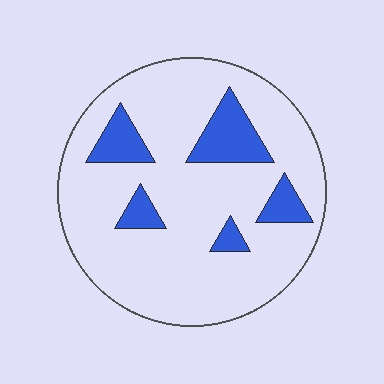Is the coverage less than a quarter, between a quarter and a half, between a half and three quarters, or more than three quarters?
Less than a quarter.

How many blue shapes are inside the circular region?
5.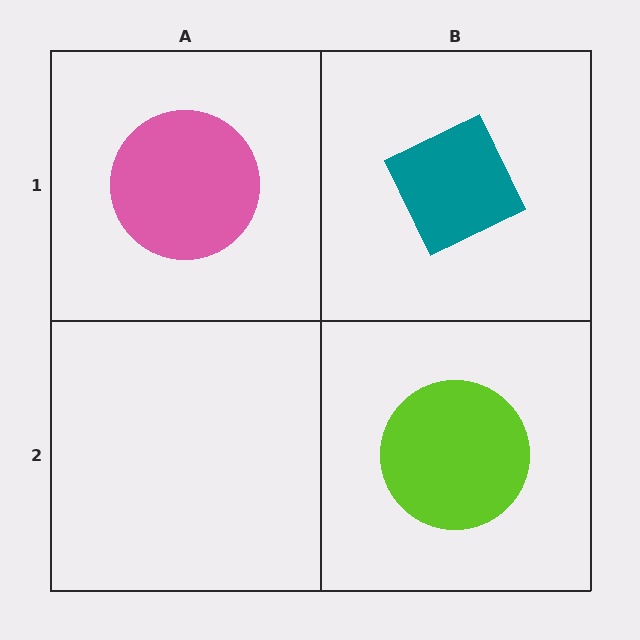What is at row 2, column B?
A lime circle.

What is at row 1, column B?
A teal diamond.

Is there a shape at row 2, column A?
No, that cell is empty.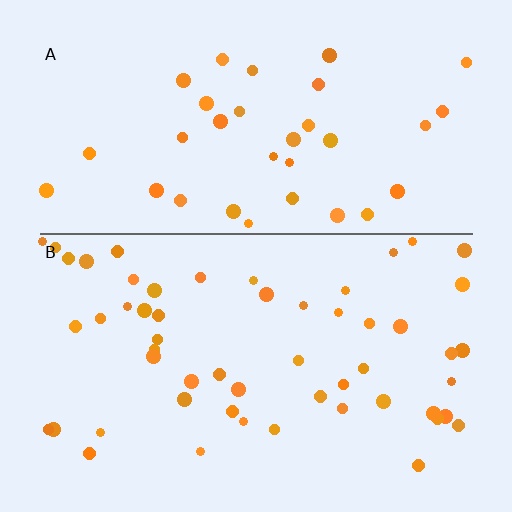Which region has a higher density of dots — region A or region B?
B (the bottom).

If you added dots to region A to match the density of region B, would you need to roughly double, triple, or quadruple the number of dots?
Approximately double.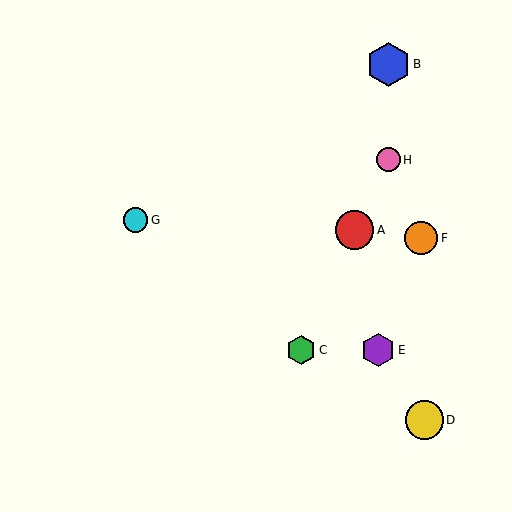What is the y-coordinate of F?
Object F is at y≈238.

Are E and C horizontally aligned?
Yes, both are at y≈350.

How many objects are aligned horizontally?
2 objects (C, E) are aligned horizontally.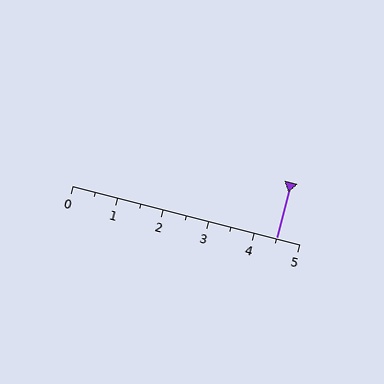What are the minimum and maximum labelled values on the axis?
The axis runs from 0 to 5.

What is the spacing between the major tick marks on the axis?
The major ticks are spaced 1 apart.